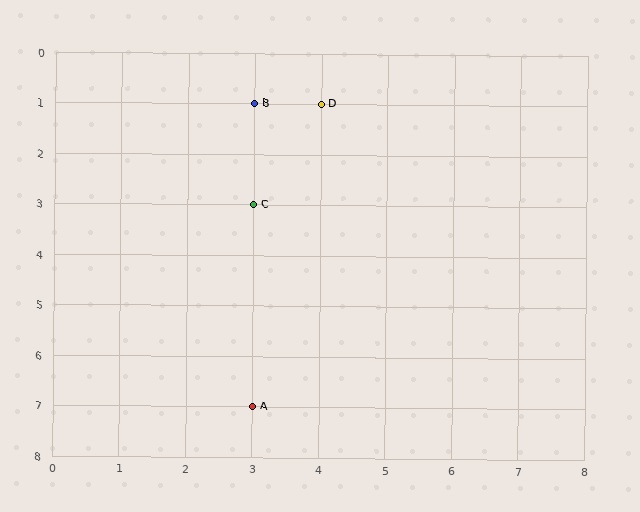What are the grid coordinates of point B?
Point B is at grid coordinates (3, 1).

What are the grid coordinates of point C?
Point C is at grid coordinates (3, 3).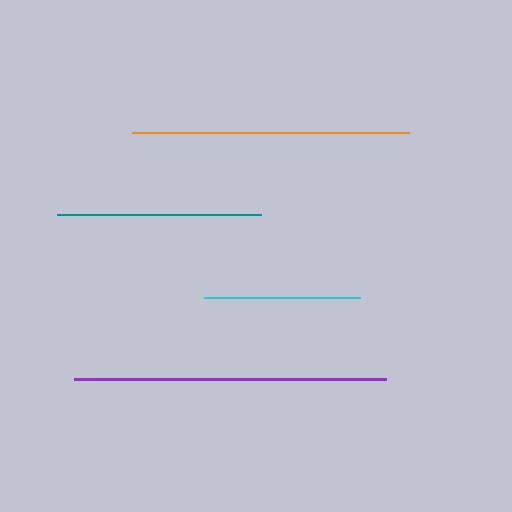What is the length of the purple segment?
The purple segment is approximately 312 pixels long.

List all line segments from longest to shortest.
From longest to shortest: purple, orange, teal, cyan.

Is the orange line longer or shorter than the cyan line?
The orange line is longer than the cyan line.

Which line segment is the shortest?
The cyan line is the shortest at approximately 156 pixels.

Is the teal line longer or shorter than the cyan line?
The teal line is longer than the cyan line.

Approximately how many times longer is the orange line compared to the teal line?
The orange line is approximately 1.4 times the length of the teal line.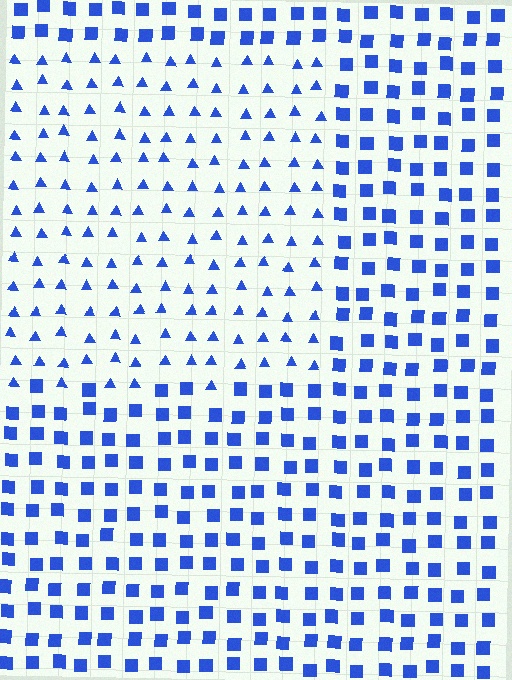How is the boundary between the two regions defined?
The boundary is defined by a change in element shape: triangles inside vs. squares outside. All elements share the same color and spacing.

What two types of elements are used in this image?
The image uses triangles inside the rectangle region and squares outside it.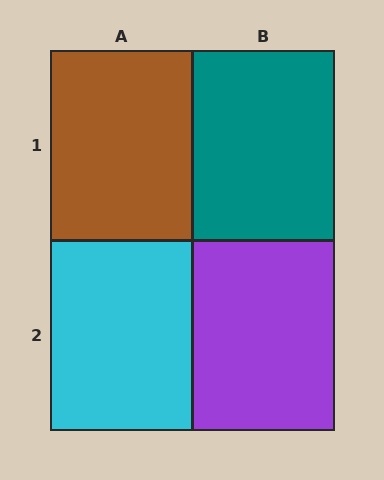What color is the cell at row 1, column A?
Brown.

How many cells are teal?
1 cell is teal.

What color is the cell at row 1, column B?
Teal.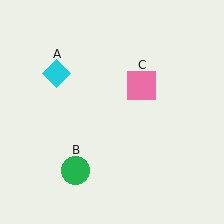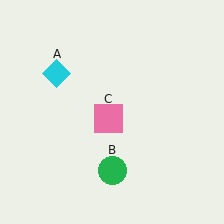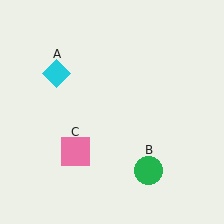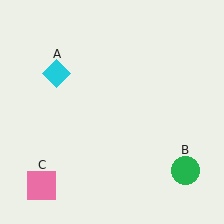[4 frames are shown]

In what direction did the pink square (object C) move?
The pink square (object C) moved down and to the left.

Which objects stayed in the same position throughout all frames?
Cyan diamond (object A) remained stationary.